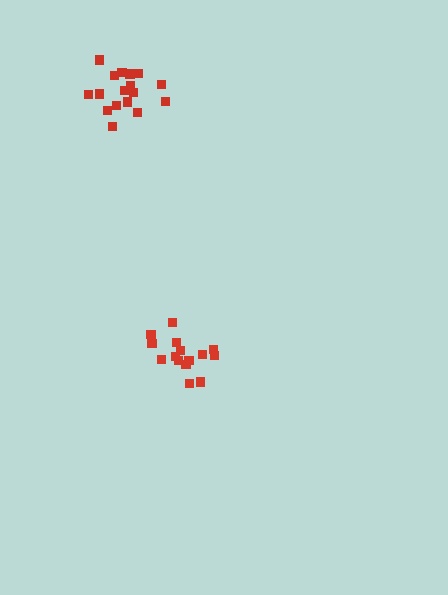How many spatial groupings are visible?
There are 2 spatial groupings.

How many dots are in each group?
Group 1: 15 dots, Group 2: 17 dots (32 total).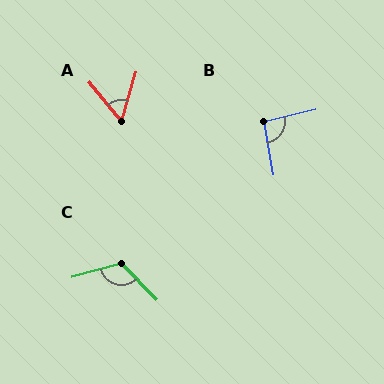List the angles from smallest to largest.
A (56°), B (94°), C (118°).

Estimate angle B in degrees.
Approximately 94 degrees.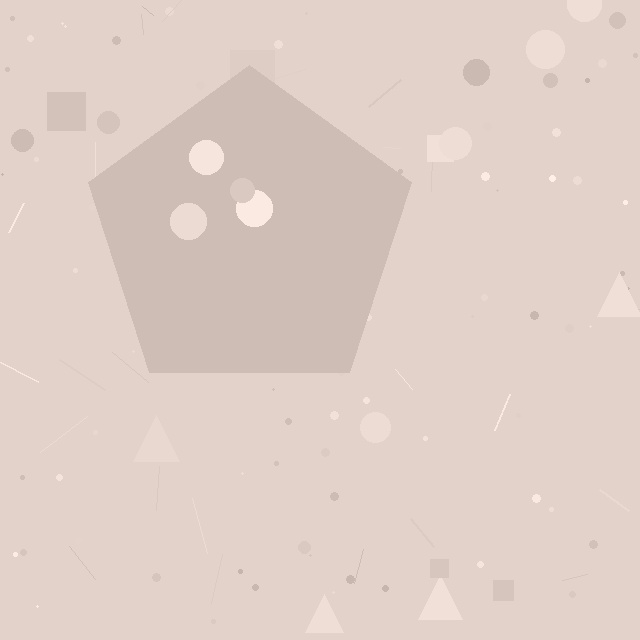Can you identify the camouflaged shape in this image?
The camouflaged shape is a pentagon.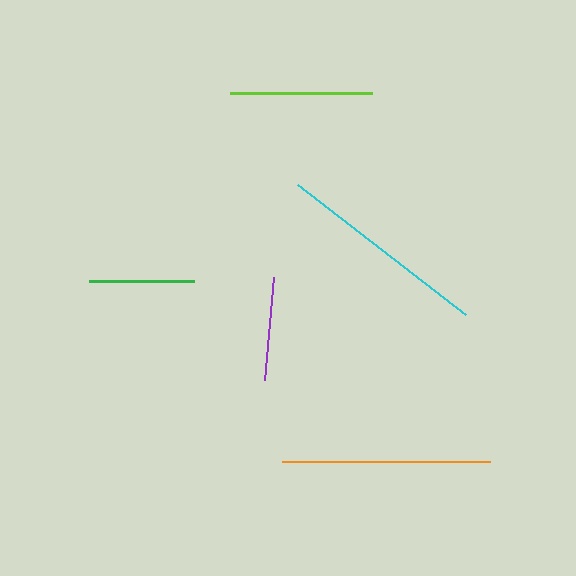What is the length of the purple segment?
The purple segment is approximately 103 pixels long.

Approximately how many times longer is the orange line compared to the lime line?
The orange line is approximately 1.5 times the length of the lime line.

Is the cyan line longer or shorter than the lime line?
The cyan line is longer than the lime line.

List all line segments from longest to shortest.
From longest to shortest: cyan, orange, lime, green, purple.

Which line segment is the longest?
The cyan line is the longest at approximately 213 pixels.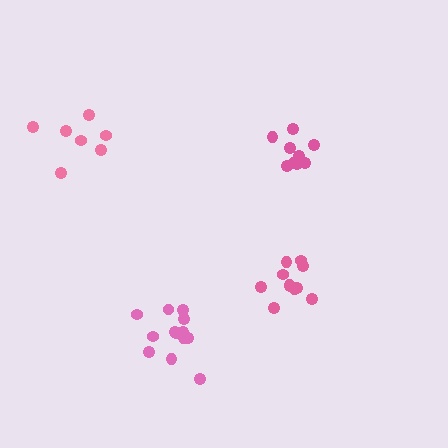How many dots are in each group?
Group 1: 9 dots, Group 2: 11 dots, Group 3: 7 dots, Group 4: 13 dots (40 total).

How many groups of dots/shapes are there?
There are 4 groups.